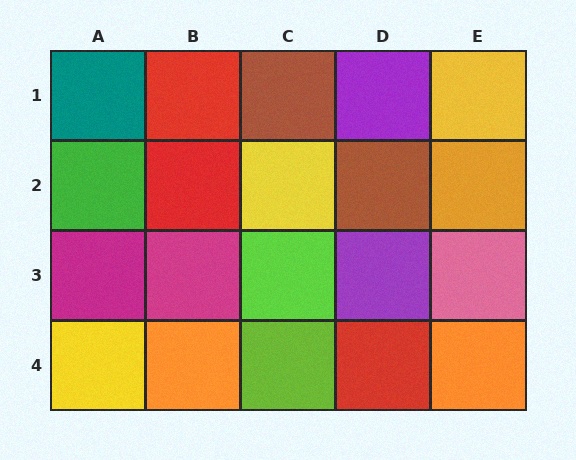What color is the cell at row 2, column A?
Green.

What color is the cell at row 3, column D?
Purple.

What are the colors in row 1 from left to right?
Teal, red, brown, purple, yellow.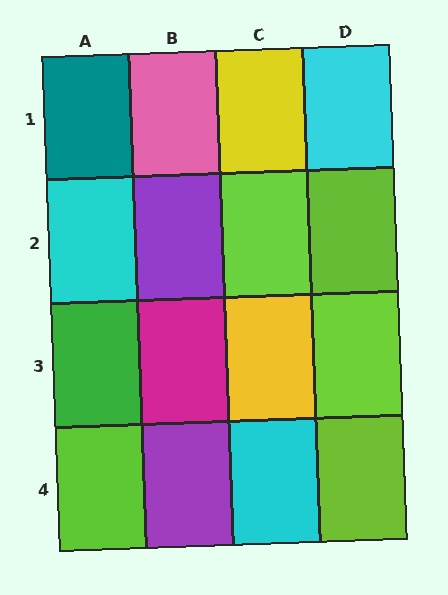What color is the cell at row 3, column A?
Green.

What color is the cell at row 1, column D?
Cyan.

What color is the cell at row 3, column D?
Lime.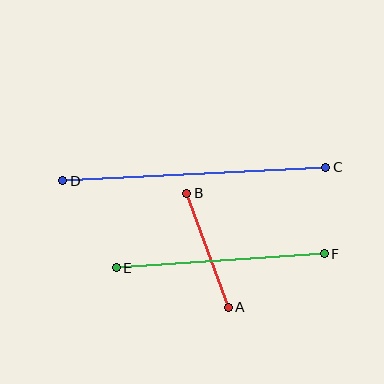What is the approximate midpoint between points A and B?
The midpoint is at approximately (208, 250) pixels.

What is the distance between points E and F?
The distance is approximately 208 pixels.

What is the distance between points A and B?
The distance is approximately 121 pixels.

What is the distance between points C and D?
The distance is approximately 264 pixels.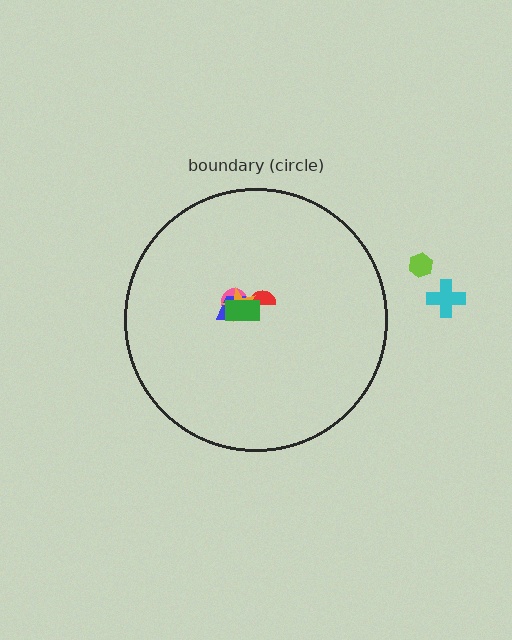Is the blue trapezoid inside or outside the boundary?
Inside.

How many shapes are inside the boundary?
5 inside, 2 outside.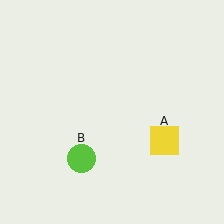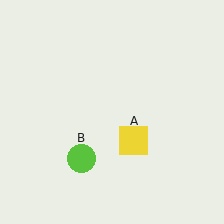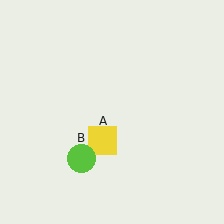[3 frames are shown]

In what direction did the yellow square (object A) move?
The yellow square (object A) moved left.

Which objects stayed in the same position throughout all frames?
Lime circle (object B) remained stationary.